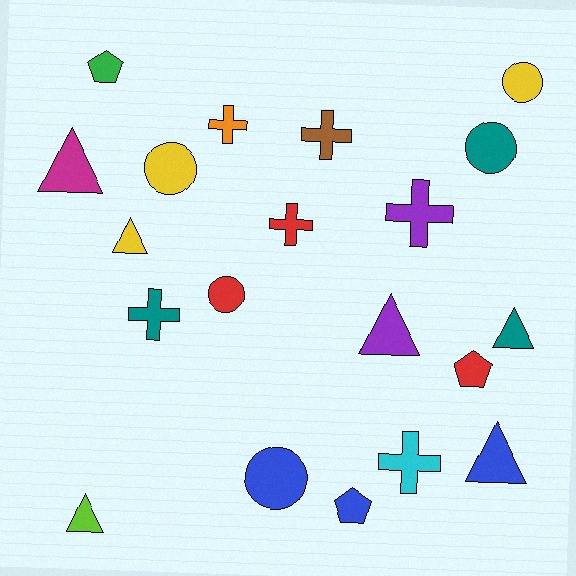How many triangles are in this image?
There are 6 triangles.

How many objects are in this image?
There are 20 objects.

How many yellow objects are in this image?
There are 3 yellow objects.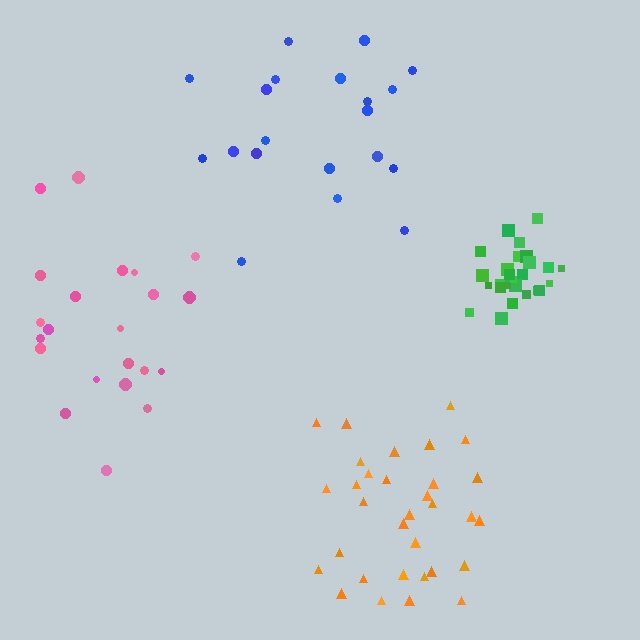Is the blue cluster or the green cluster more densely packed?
Green.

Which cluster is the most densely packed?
Green.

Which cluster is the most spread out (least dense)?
Blue.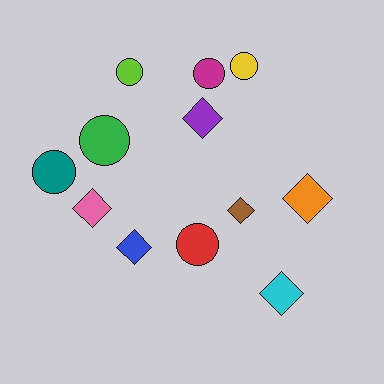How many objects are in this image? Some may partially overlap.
There are 12 objects.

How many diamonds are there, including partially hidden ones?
There are 6 diamonds.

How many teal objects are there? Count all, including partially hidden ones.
There is 1 teal object.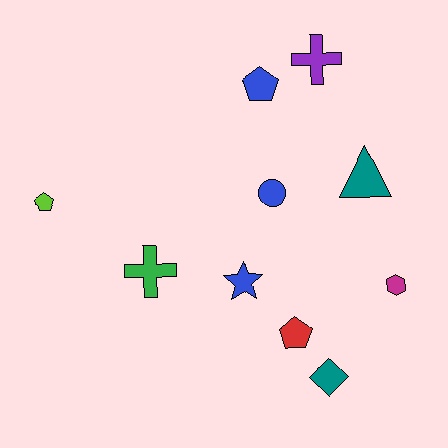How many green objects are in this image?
There is 1 green object.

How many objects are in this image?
There are 10 objects.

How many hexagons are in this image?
There is 1 hexagon.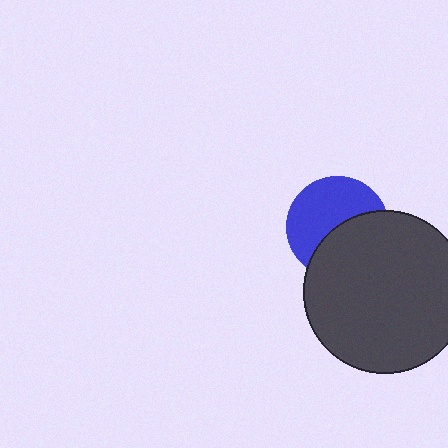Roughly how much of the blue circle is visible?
About half of it is visible (roughly 55%).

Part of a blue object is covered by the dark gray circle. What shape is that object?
It is a circle.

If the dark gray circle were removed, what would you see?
You would see the complete blue circle.